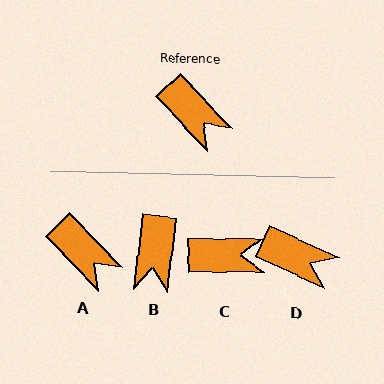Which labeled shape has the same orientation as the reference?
A.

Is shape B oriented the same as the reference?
No, it is off by about 51 degrees.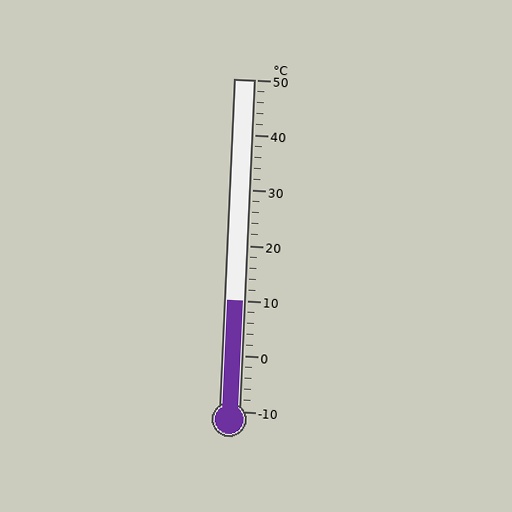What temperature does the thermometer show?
The thermometer shows approximately 10°C.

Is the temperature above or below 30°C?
The temperature is below 30°C.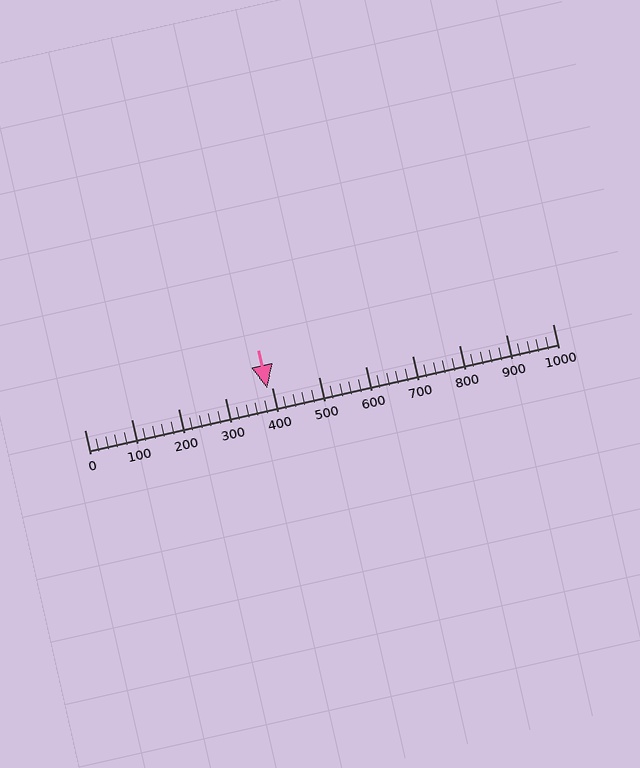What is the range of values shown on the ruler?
The ruler shows values from 0 to 1000.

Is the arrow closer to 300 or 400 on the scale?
The arrow is closer to 400.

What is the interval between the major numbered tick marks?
The major tick marks are spaced 100 units apart.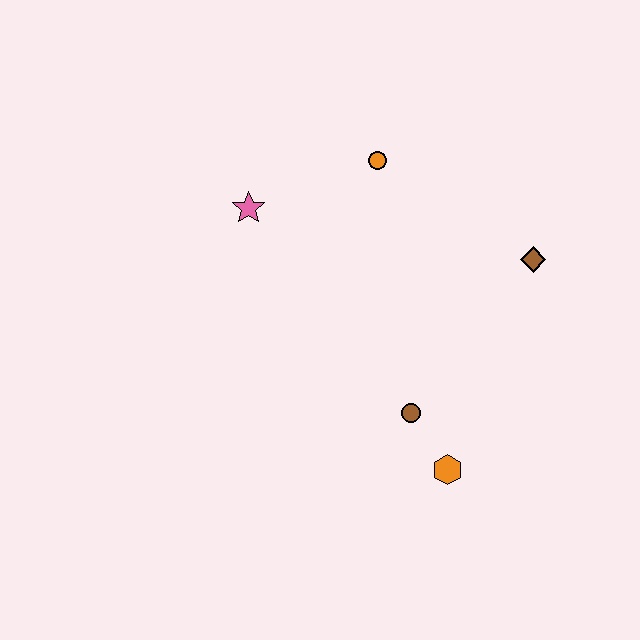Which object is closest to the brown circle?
The orange hexagon is closest to the brown circle.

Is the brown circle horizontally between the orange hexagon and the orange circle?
Yes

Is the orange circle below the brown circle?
No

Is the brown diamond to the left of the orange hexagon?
No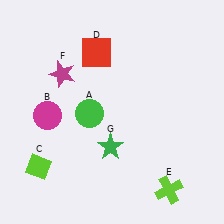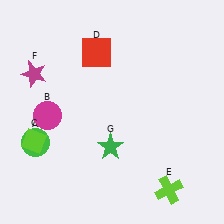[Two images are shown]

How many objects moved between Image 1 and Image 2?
3 objects moved between the two images.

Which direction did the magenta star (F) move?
The magenta star (F) moved left.